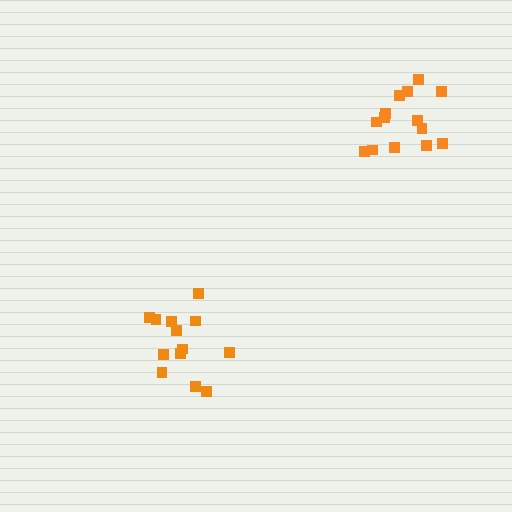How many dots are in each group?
Group 1: 14 dots, Group 2: 13 dots (27 total).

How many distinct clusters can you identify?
There are 2 distinct clusters.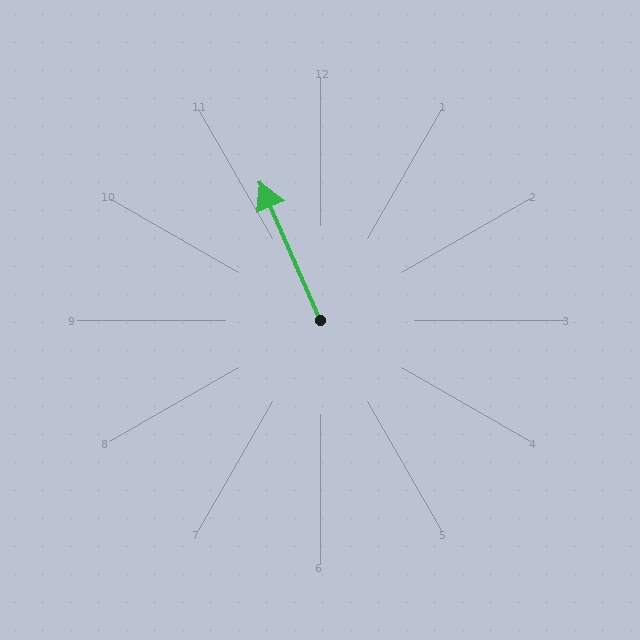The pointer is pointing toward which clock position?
Roughly 11 o'clock.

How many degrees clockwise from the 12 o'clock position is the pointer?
Approximately 336 degrees.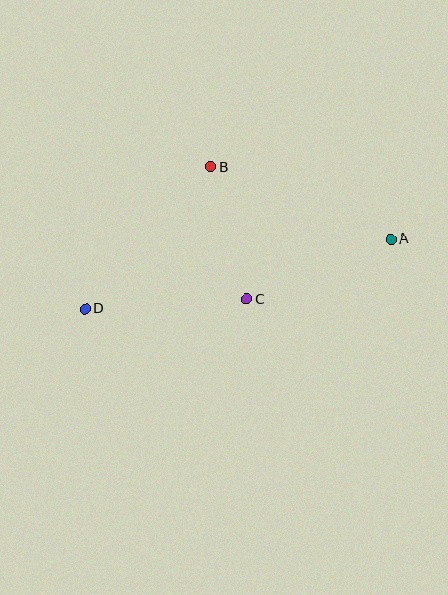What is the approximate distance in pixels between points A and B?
The distance between A and B is approximately 194 pixels.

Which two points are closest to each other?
Points B and C are closest to each other.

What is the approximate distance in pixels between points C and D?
The distance between C and D is approximately 162 pixels.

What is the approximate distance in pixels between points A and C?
The distance between A and C is approximately 156 pixels.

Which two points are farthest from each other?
Points A and D are farthest from each other.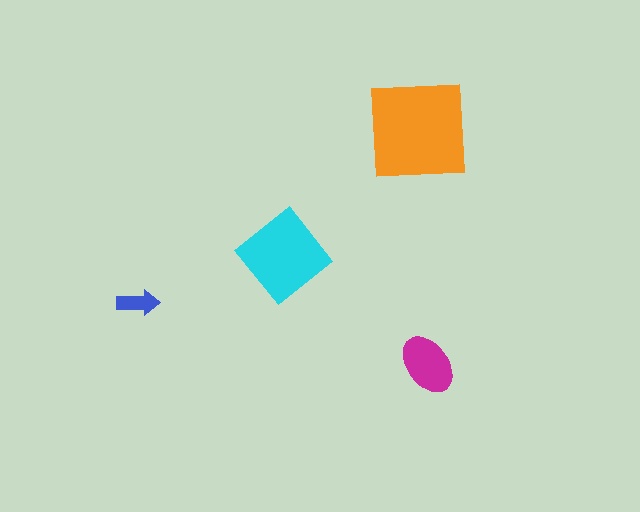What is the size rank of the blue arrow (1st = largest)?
4th.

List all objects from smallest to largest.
The blue arrow, the magenta ellipse, the cyan diamond, the orange square.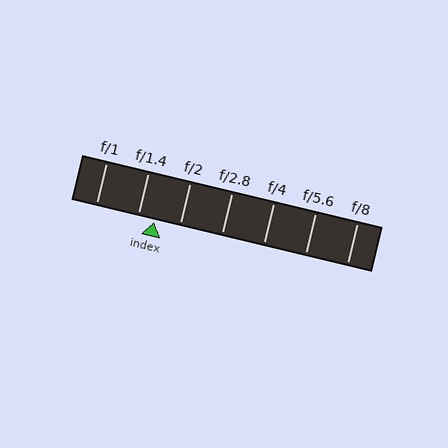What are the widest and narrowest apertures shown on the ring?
The widest aperture shown is f/1 and the narrowest is f/8.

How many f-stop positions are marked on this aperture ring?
There are 7 f-stop positions marked.